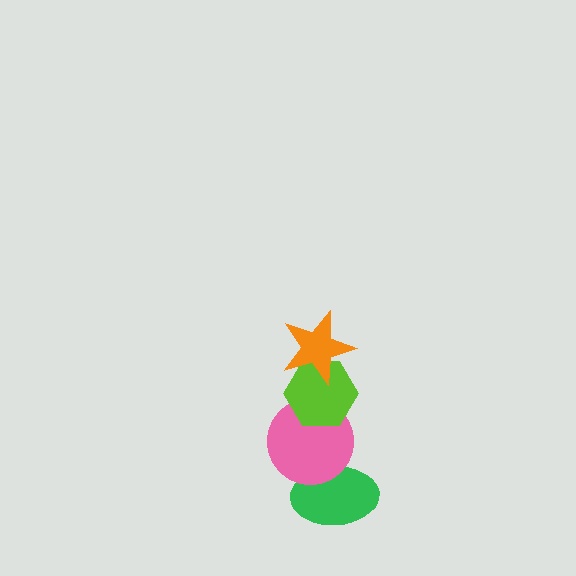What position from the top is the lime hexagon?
The lime hexagon is 2nd from the top.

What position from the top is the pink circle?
The pink circle is 3rd from the top.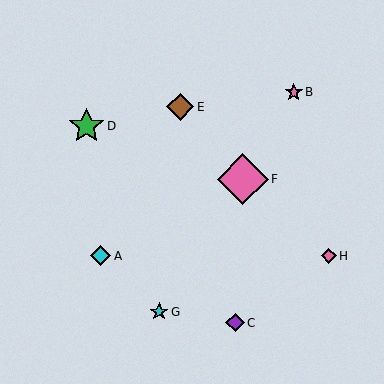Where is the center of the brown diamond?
The center of the brown diamond is at (180, 107).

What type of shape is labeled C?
Shape C is a purple diamond.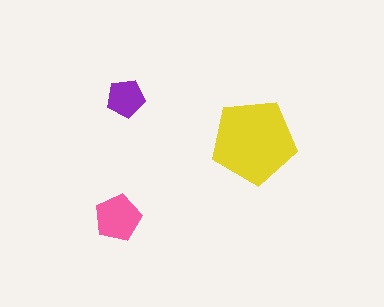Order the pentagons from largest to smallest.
the yellow one, the pink one, the purple one.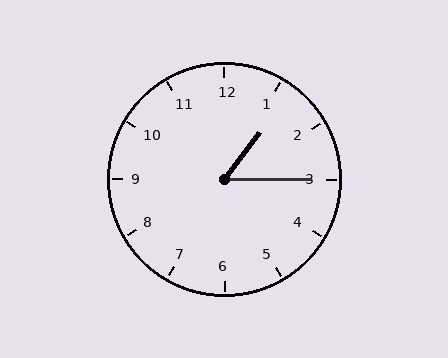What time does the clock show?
1:15.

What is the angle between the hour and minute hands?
Approximately 52 degrees.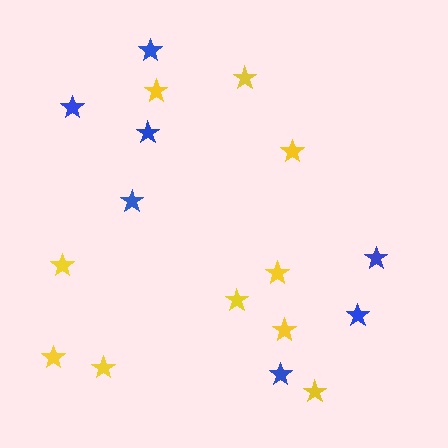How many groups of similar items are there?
There are 2 groups: one group of yellow stars (10) and one group of blue stars (7).